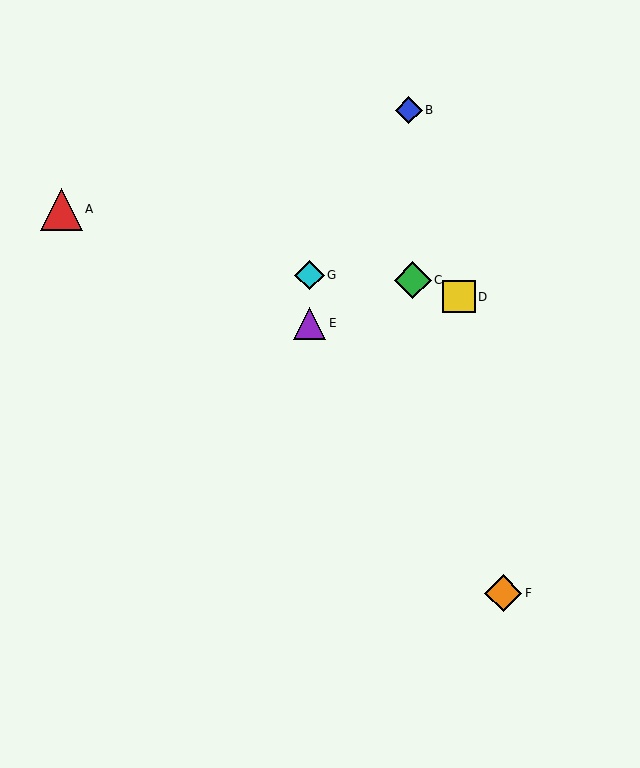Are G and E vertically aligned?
Yes, both are at x≈310.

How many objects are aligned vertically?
2 objects (E, G) are aligned vertically.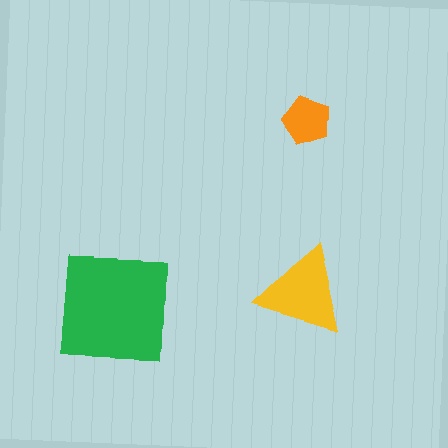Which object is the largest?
The green square.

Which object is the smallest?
The orange pentagon.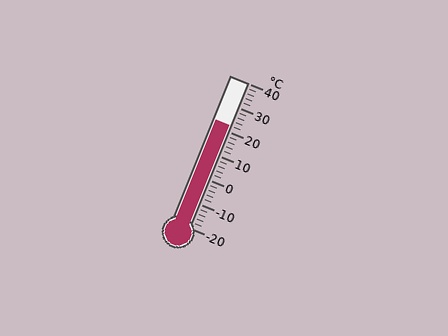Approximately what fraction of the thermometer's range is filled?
The thermometer is filled to approximately 70% of its range.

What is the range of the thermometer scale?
The thermometer scale ranges from -20°C to 40°C.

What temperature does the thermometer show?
The thermometer shows approximately 22°C.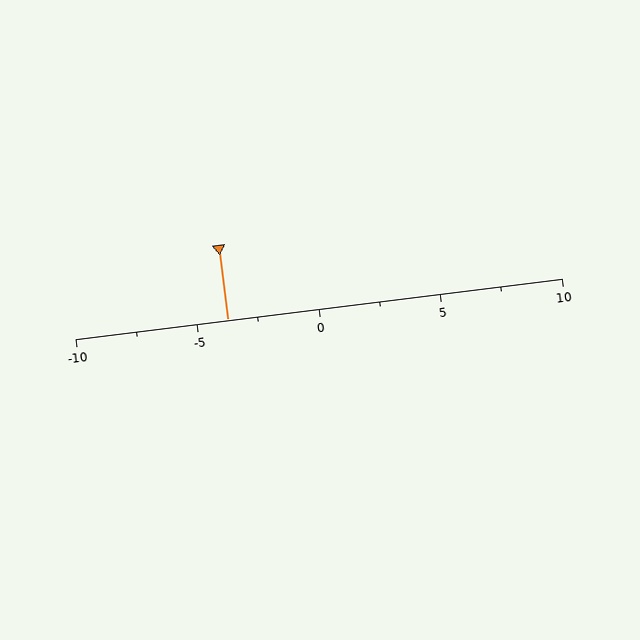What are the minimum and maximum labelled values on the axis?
The axis runs from -10 to 10.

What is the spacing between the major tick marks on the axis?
The major ticks are spaced 5 apart.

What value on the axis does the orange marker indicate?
The marker indicates approximately -3.8.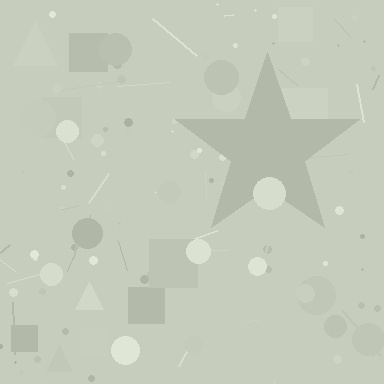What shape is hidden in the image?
A star is hidden in the image.